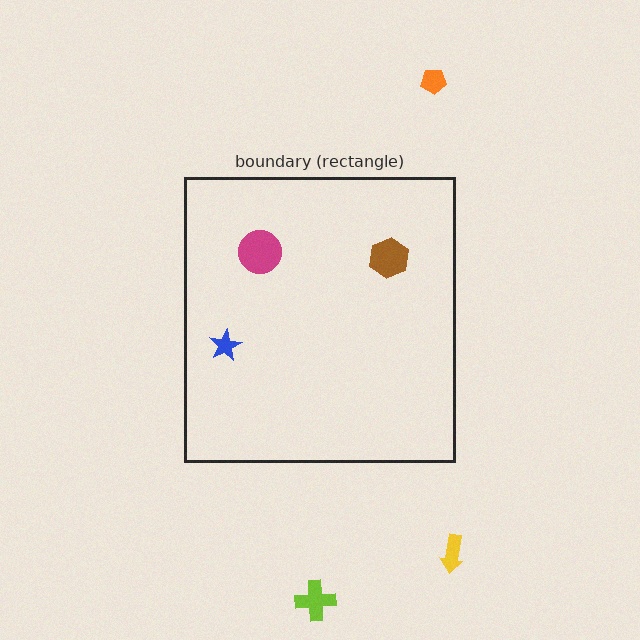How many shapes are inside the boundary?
3 inside, 3 outside.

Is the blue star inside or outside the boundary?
Inside.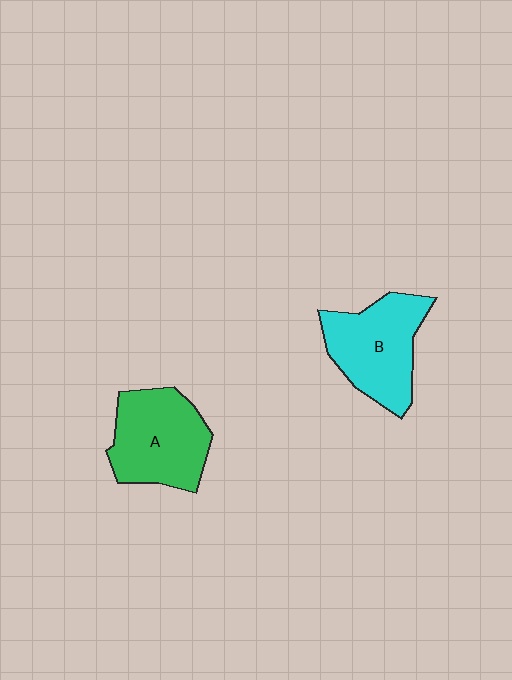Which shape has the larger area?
Shape A (green).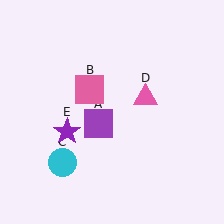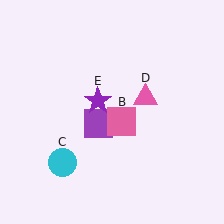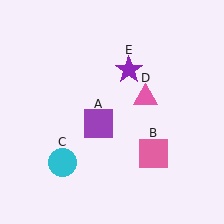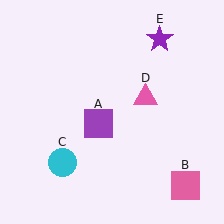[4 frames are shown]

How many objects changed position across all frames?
2 objects changed position: pink square (object B), purple star (object E).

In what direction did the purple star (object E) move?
The purple star (object E) moved up and to the right.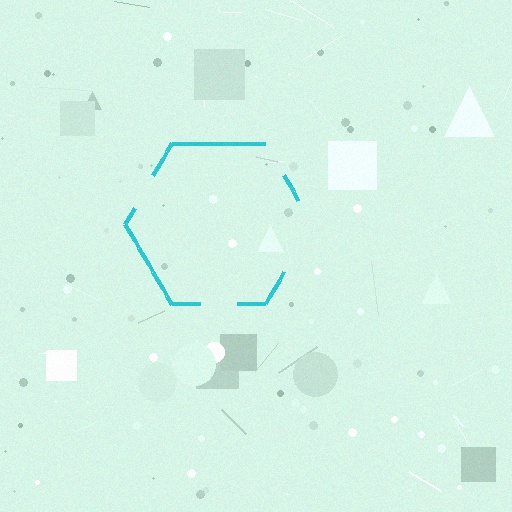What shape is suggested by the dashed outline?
The dashed outline suggests a hexagon.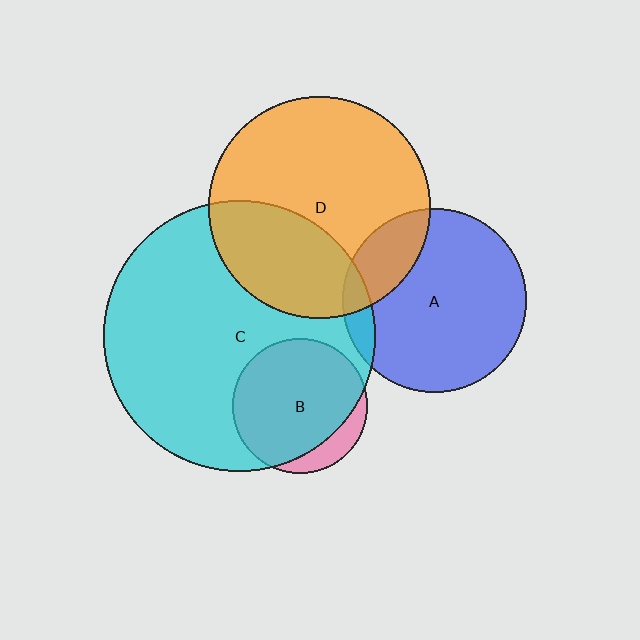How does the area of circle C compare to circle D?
Approximately 1.5 times.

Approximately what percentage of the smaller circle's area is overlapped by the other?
Approximately 10%.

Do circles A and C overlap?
Yes.